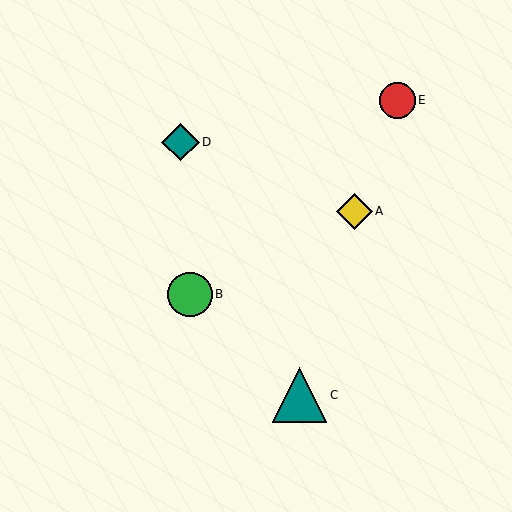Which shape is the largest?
The teal triangle (labeled C) is the largest.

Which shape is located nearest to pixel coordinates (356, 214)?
The yellow diamond (labeled A) at (354, 211) is nearest to that location.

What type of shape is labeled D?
Shape D is a teal diamond.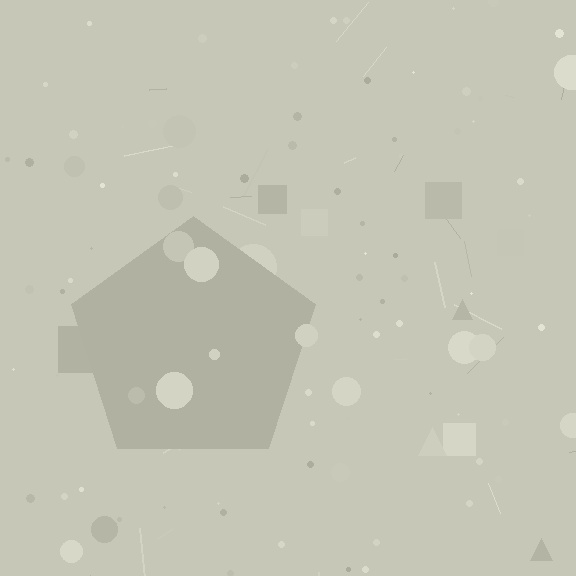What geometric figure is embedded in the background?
A pentagon is embedded in the background.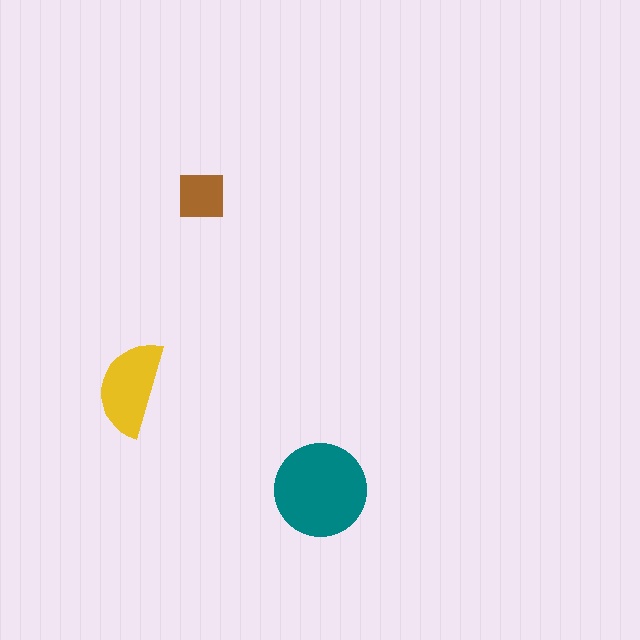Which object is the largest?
The teal circle.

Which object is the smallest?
The brown square.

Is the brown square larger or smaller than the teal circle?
Smaller.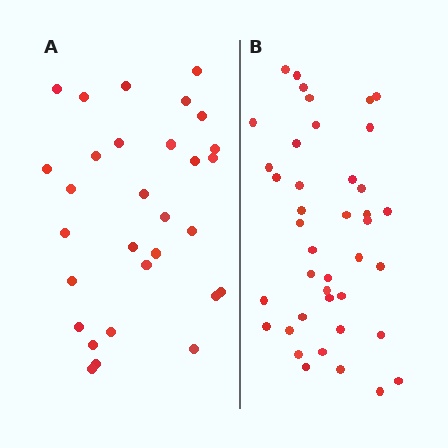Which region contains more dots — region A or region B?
Region B (the right region) has more dots.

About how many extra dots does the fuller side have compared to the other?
Region B has roughly 12 or so more dots than region A.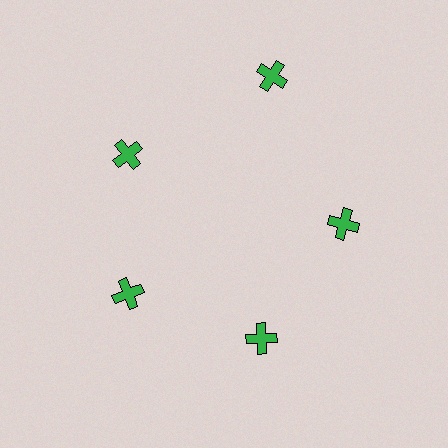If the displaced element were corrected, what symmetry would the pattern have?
It would have 5-fold rotational symmetry — the pattern would map onto itself every 72 degrees.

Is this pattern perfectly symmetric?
No. The 5 green crosses are arranged in a ring, but one element near the 1 o'clock position is pushed outward from the center, breaking the 5-fold rotational symmetry.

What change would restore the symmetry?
The symmetry would be restored by moving it inward, back onto the ring so that all 5 crosses sit at equal angles and equal distance from the center.